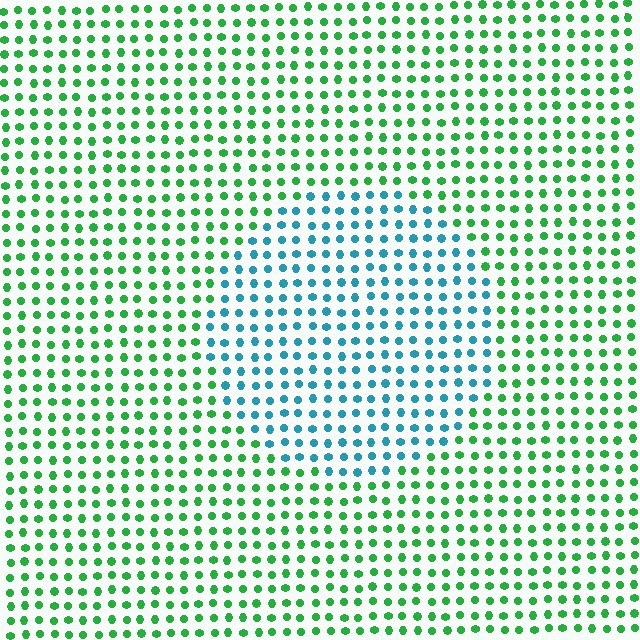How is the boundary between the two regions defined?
The boundary is defined purely by a slight shift in hue (about 59 degrees). Spacing, size, and orientation are identical on both sides.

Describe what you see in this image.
The image is filled with small green elements in a uniform arrangement. A circle-shaped region is visible where the elements are tinted to a slightly different hue, forming a subtle color boundary.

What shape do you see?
I see a circle.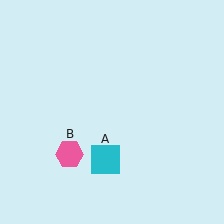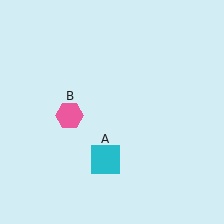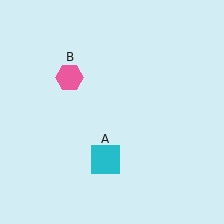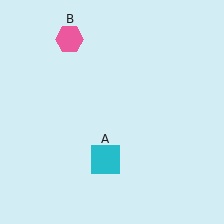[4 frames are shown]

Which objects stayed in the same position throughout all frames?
Cyan square (object A) remained stationary.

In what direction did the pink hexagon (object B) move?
The pink hexagon (object B) moved up.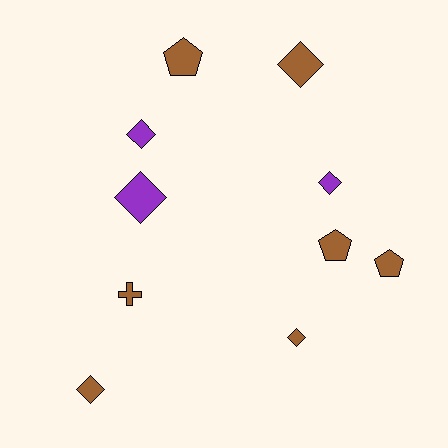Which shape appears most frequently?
Diamond, with 6 objects.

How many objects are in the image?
There are 10 objects.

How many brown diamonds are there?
There are 3 brown diamonds.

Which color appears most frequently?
Brown, with 7 objects.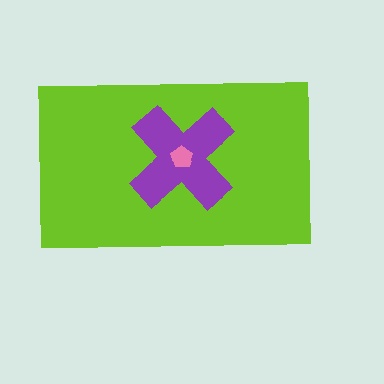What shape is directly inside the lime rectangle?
The purple cross.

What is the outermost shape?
The lime rectangle.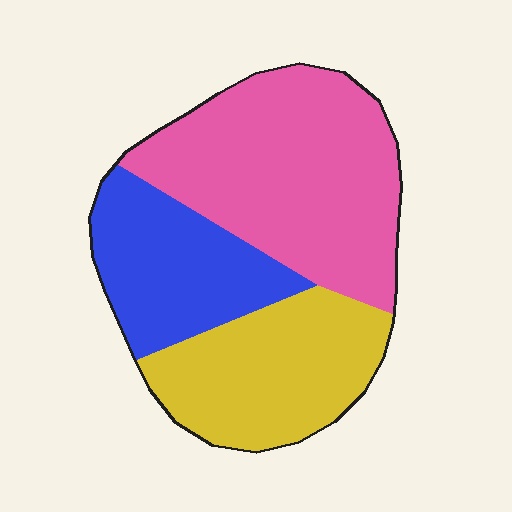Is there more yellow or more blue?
Yellow.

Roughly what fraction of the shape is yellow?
Yellow takes up about one third (1/3) of the shape.